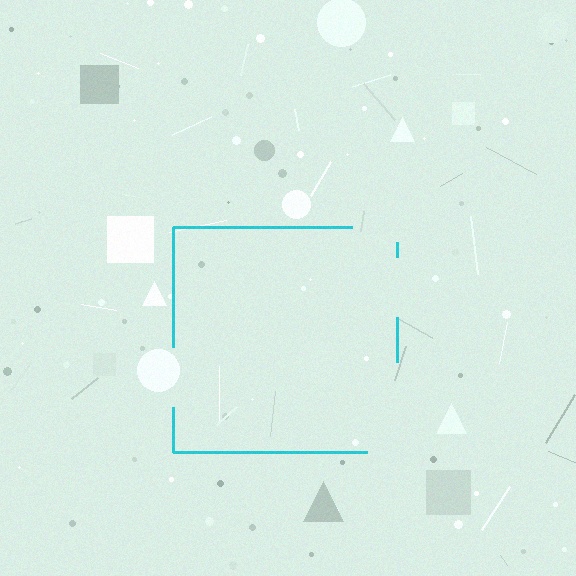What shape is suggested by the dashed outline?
The dashed outline suggests a square.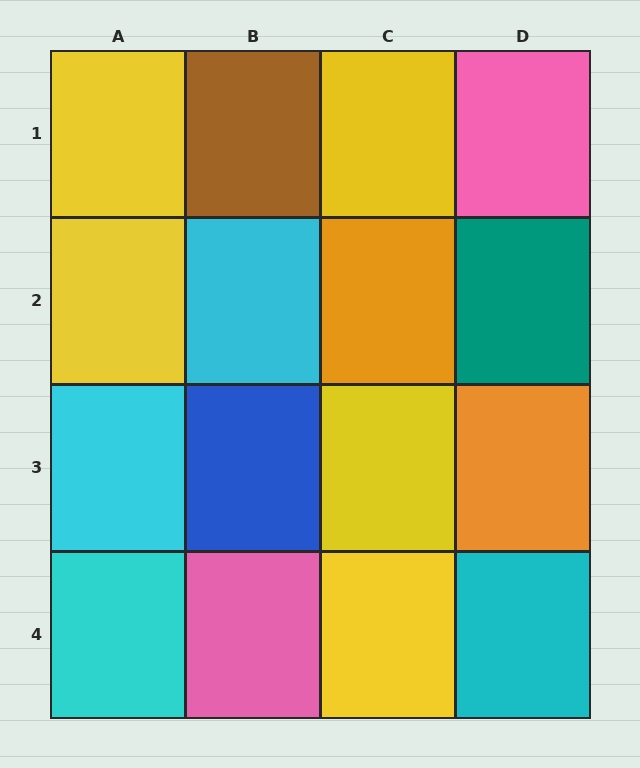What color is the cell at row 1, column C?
Yellow.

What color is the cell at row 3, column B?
Blue.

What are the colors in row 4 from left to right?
Cyan, pink, yellow, cyan.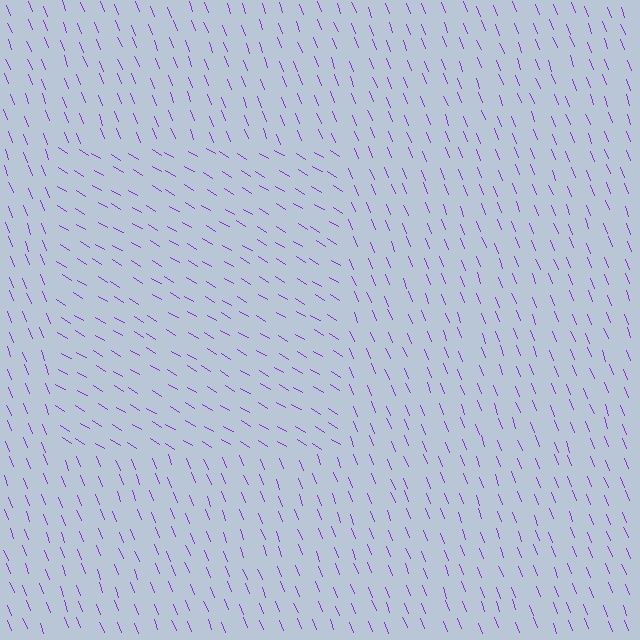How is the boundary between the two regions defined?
The boundary is defined purely by a change in line orientation (approximately 37 degrees difference). All lines are the same color and thickness.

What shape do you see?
I see a rectangle.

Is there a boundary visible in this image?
Yes, there is a texture boundary formed by a change in line orientation.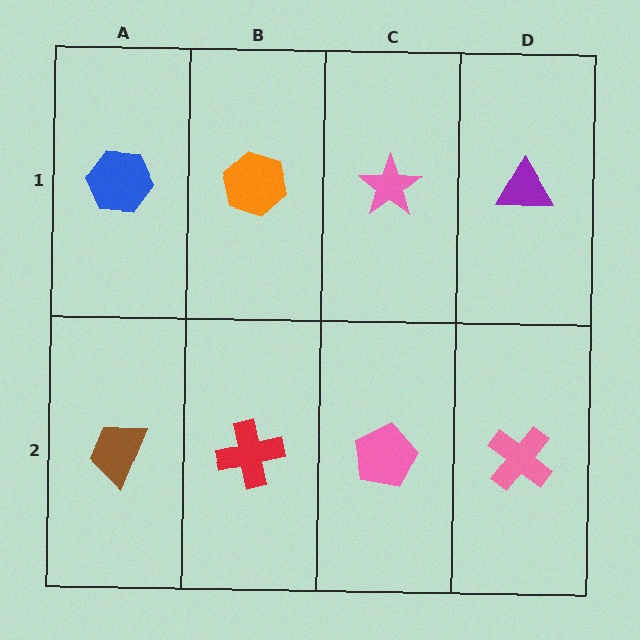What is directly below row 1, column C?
A pink pentagon.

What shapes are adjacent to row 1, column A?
A brown trapezoid (row 2, column A), an orange hexagon (row 1, column B).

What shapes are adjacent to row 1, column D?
A pink cross (row 2, column D), a pink star (row 1, column C).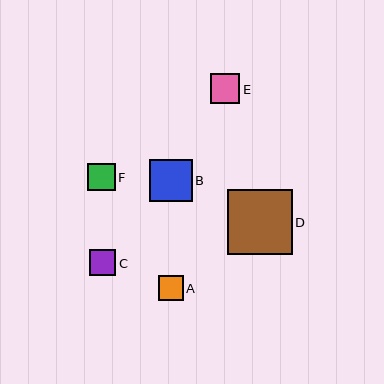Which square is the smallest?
Square A is the smallest with a size of approximately 25 pixels.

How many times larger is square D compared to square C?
Square D is approximately 2.4 times the size of square C.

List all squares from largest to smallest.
From largest to smallest: D, B, E, F, C, A.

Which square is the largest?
Square D is the largest with a size of approximately 65 pixels.